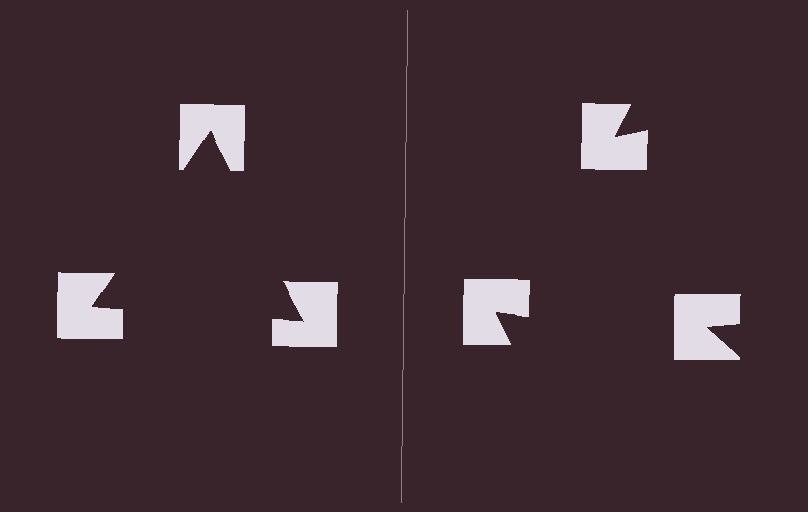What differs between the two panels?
The notched squares are positioned identically on both sides; only the wedge orientations differ. On the left they align to a triangle; on the right they are misaligned.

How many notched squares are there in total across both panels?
6 — 3 on each side.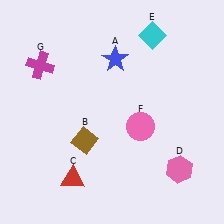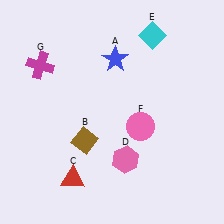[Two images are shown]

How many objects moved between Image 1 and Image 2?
1 object moved between the two images.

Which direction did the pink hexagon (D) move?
The pink hexagon (D) moved left.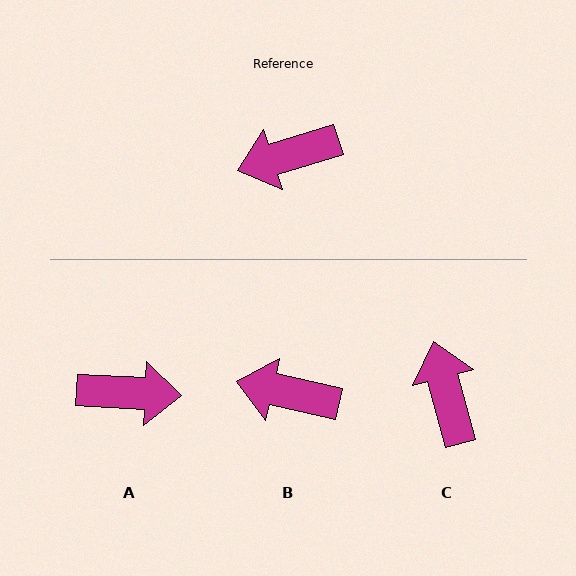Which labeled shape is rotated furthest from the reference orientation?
A, about 160 degrees away.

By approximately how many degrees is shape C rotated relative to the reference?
Approximately 92 degrees clockwise.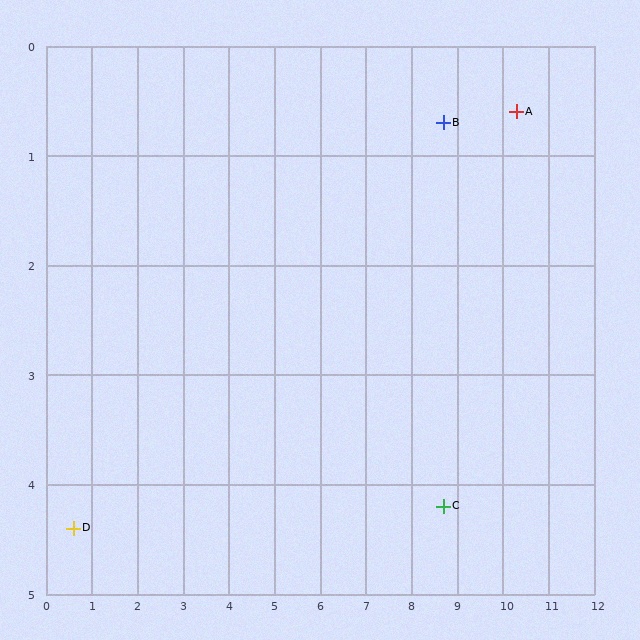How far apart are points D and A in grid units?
Points D and A are about 10.4 grid units apart.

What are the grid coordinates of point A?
Point A is at approximately (10.3, 0.6).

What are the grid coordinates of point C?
Point C is at approximately (8.7, 4.2).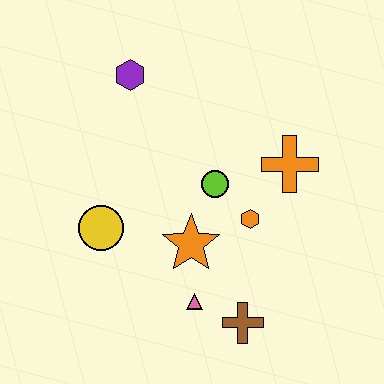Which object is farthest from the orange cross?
The yellow circle is farthest from the orange cross.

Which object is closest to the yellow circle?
The orange star is closest to the yellow circle.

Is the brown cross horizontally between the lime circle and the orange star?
No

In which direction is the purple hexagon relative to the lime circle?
The purple hexagon is above the lime circle.